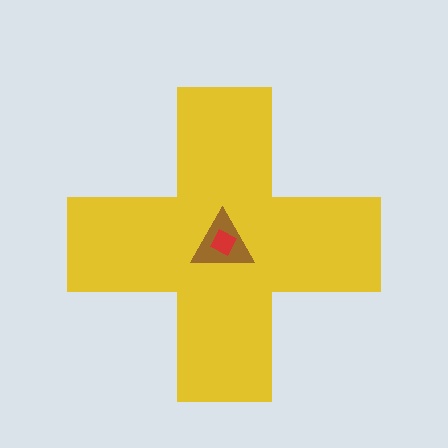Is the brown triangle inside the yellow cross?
Yes.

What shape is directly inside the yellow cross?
The brown triangle.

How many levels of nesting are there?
3.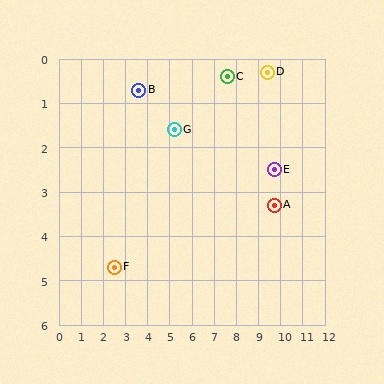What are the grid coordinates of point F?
Point F is at approximately (2.5, 4.7).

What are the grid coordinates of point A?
Point A is at approximately (9.7, 3.3).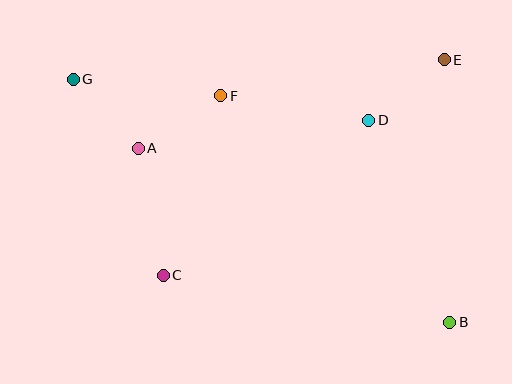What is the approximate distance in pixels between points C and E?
The distance between C and E is approximately 354 pixels.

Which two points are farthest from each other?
Points B and G are farthest from each other.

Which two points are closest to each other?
Points A and G are closest to each other.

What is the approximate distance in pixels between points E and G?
The distance between E and G is approximately 372 pixels.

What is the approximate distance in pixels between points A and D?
The distance between A and D is approximately 232 pixels.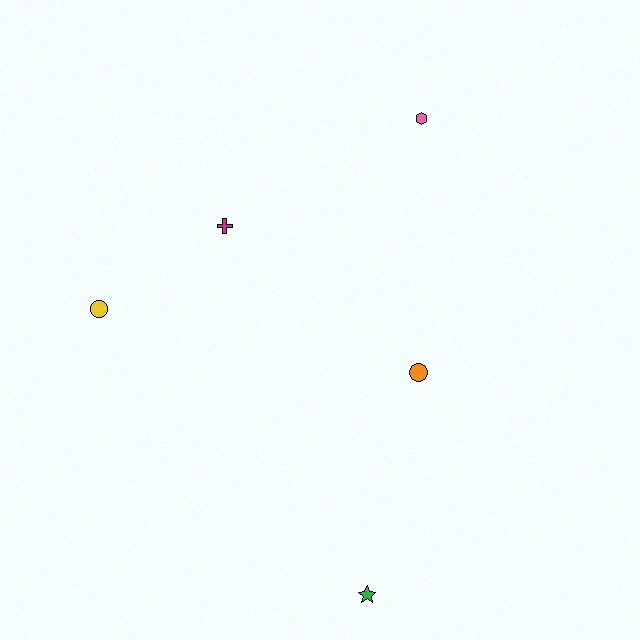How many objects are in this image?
There are 5 objects.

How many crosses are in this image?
There is 1 cross.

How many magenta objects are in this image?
There is 1 magenta object.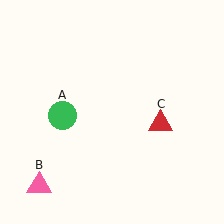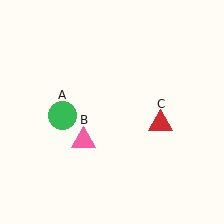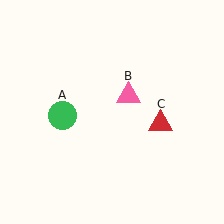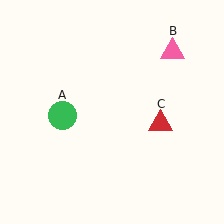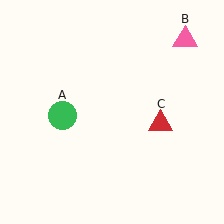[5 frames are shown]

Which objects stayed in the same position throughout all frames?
Green circle (object A) and red triangle (object C) remained stationary.